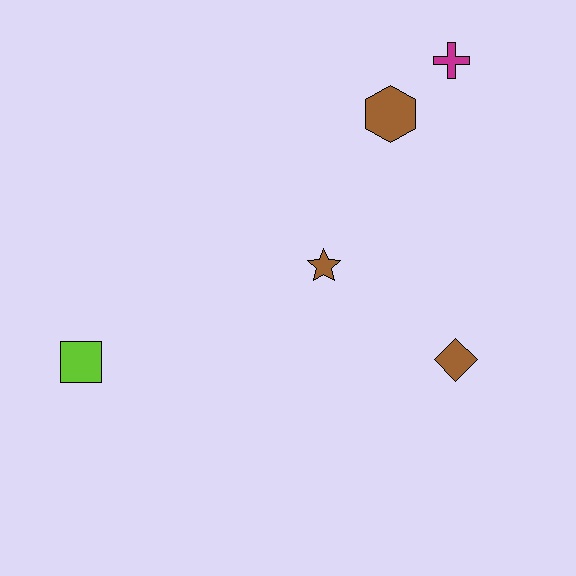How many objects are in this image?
There are 5 objects.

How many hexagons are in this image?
There is 1 hexagon.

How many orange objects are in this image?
There are no orange objects.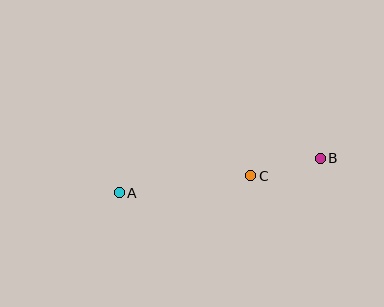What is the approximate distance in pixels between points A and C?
The distance between A and C is approximately 133 pixels.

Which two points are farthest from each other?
Points A and B are farthest from each other.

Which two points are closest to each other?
Points B and C are closest to each other.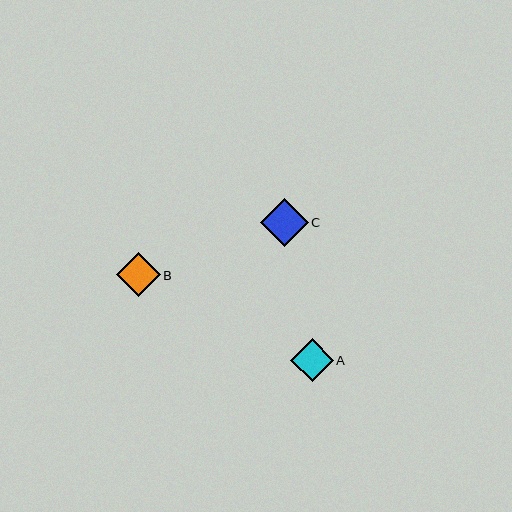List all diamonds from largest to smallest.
From largest to smallest: C, B, A.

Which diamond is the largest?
Diamond C is the largest with a size of approximately 48 pixels.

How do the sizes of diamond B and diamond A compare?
Diamond B and diamond A are approximately the same size.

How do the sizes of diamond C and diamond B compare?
Diamond C and diamond B are approximately the same size.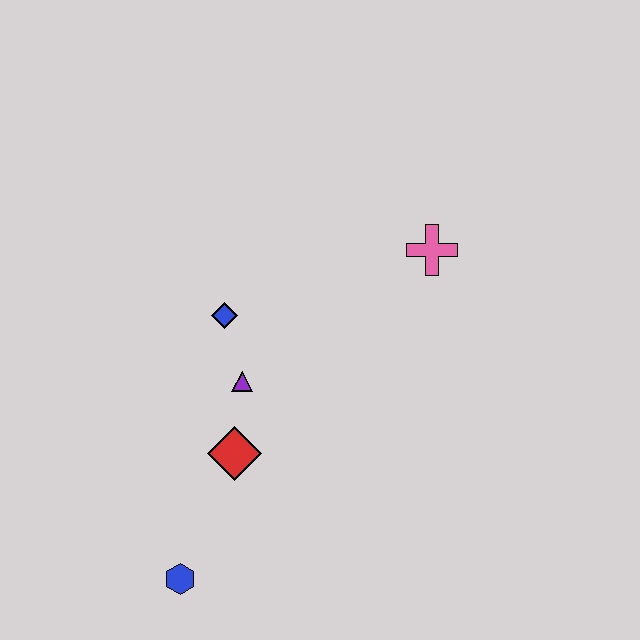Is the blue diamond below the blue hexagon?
No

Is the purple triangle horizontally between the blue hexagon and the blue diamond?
No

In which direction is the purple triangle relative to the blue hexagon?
The purple triangle is above the blue hexagon.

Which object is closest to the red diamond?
The purple triangle is closest to the red diamond.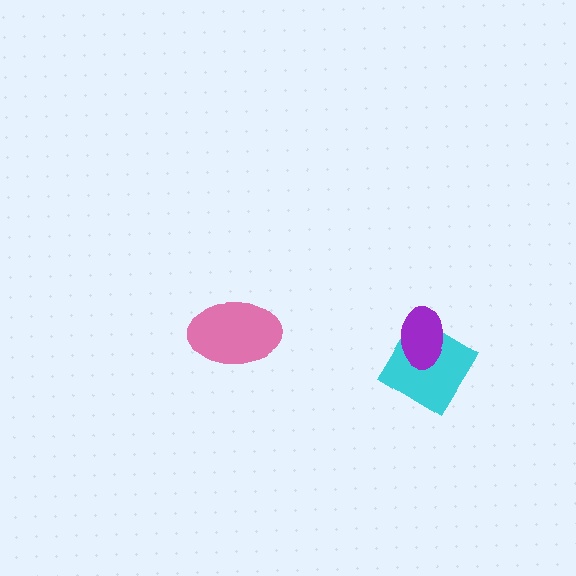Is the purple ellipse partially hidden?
No, no other shape covers it.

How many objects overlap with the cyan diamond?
1 object overlaps with the cyan diamond.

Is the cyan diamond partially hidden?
Yes, it is partially covered by another shape.